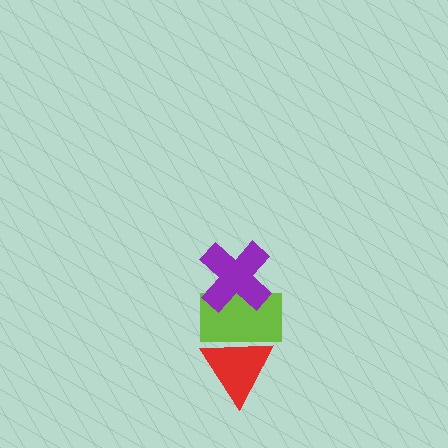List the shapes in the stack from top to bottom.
From top to bottom: the purple cross, the lime rectangle, the red triangle.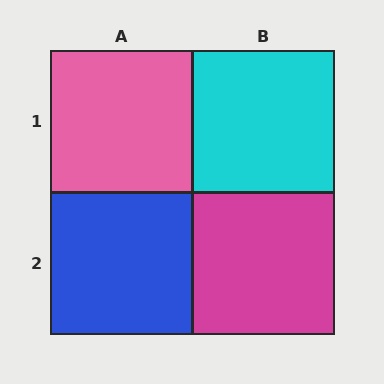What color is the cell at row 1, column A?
Pink.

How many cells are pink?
1 cell is pink.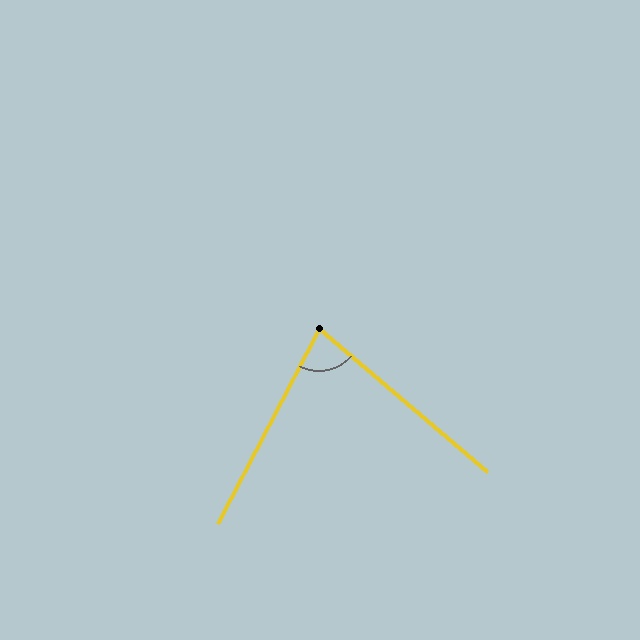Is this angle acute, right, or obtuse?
It is acute.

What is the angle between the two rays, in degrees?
Approximately 77 degrees.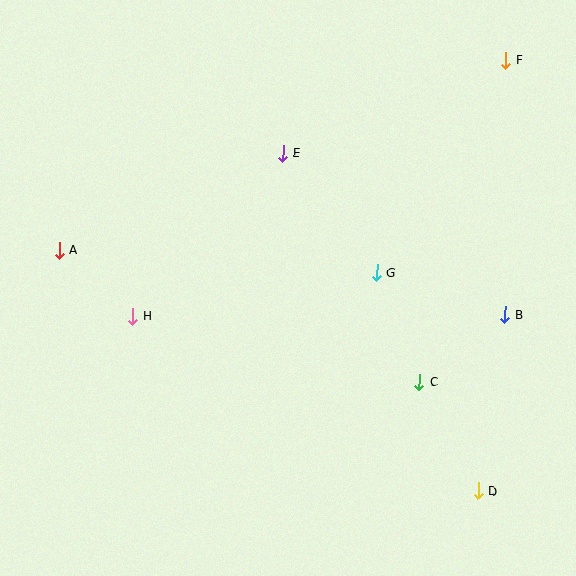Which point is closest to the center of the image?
Point G at (377, 273) is closest to the center.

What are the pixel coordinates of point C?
Point C is at (420, 382).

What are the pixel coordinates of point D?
Point D is at (478, 491).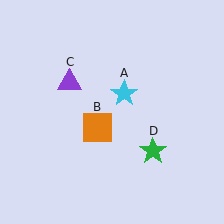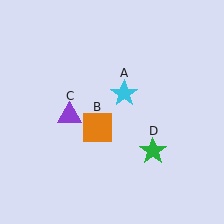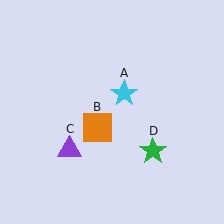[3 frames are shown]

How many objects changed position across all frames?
1 object changed position: purple triangle (object C).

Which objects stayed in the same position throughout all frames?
Cyan star (object A) and orange square (object B) and green star (object D) remained stationary.